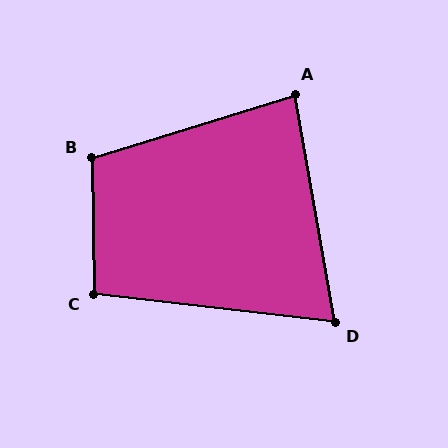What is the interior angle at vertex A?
Approximately 83 degrees (acute).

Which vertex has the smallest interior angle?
D, at approximately 74 degrees.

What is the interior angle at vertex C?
Approximately 97 degrees (obtuse).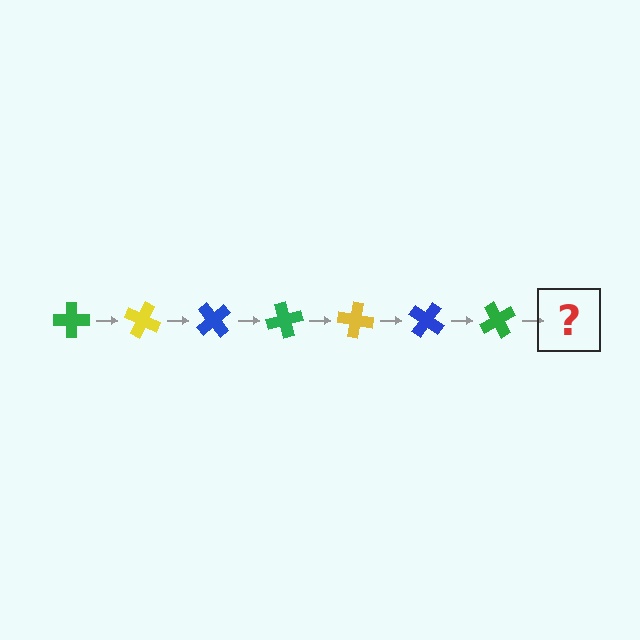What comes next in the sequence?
The next element should be a yellow cross, rotated 175 degrees from the start.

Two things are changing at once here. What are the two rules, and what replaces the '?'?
The two rules are that it rotates 25 degrees each step and the color cycles through green, yellow, and blue. The '?' should be a yellow cross, rotated 175 degrees from the start.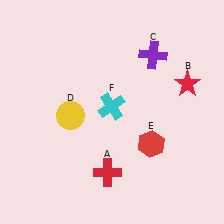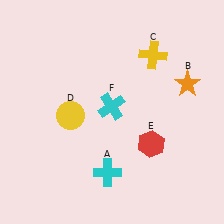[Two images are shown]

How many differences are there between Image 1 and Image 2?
There are 3 differences between the two images.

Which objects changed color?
A changed from red to cyan. B changed from red to orange. C changed from purple to yellow.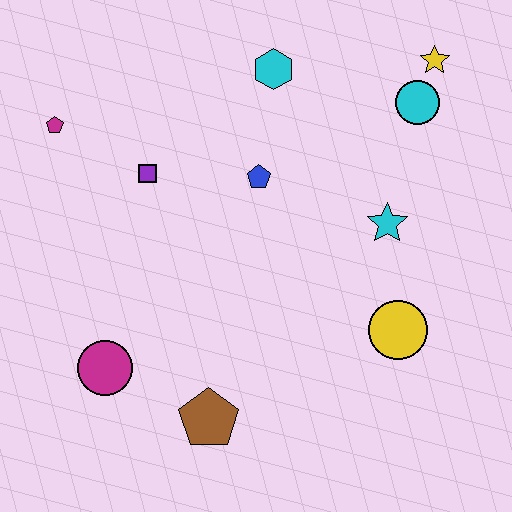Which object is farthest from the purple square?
The yellow star is farthest from the purple square.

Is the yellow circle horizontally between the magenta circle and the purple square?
No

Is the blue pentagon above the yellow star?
No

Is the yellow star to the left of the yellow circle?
No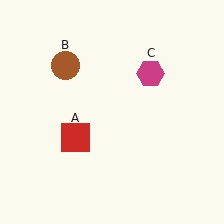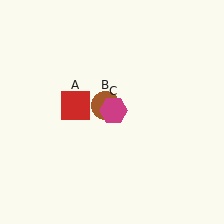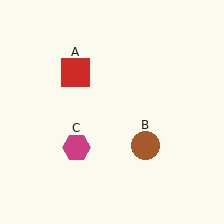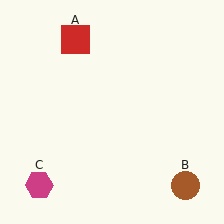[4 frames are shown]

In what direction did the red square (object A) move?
The red square (object A) moved up.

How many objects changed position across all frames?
3 objects changed position: red square (object A), brown circle (object B), magenta hexagon (object C).